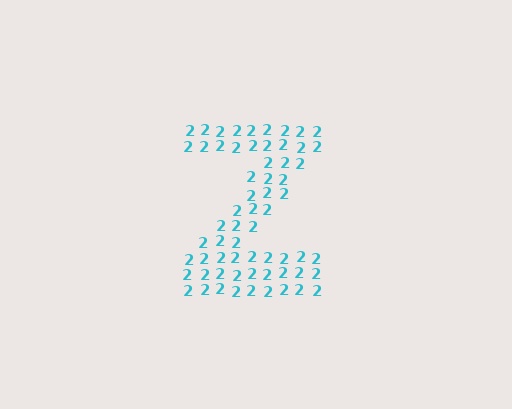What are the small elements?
The small elements are digit 2's.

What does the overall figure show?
The overall figure shows the letter Z.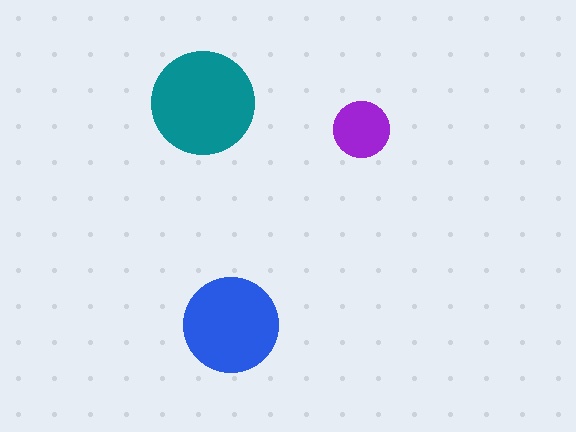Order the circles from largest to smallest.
the teal one, the blue one, the purple one.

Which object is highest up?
The teal circle is topmost.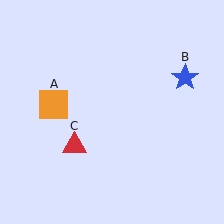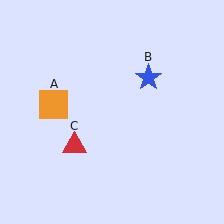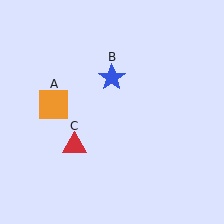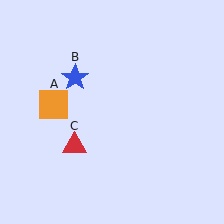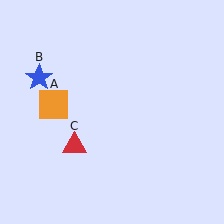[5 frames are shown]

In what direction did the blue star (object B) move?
The blue star (object B) moved left.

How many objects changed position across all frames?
1 object changed position: blue star (object B).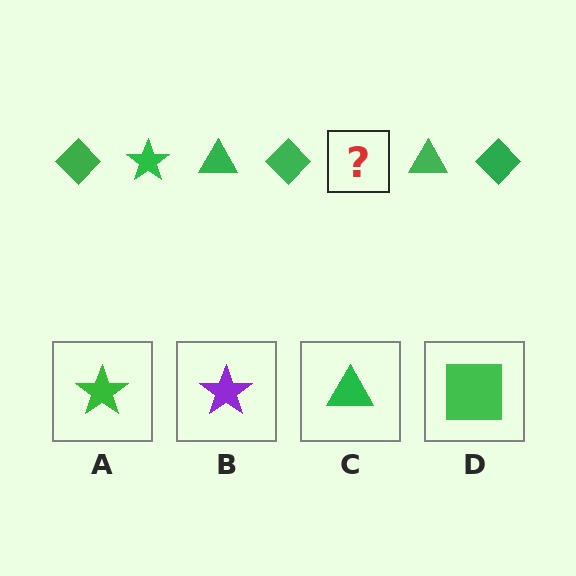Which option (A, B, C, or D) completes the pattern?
A.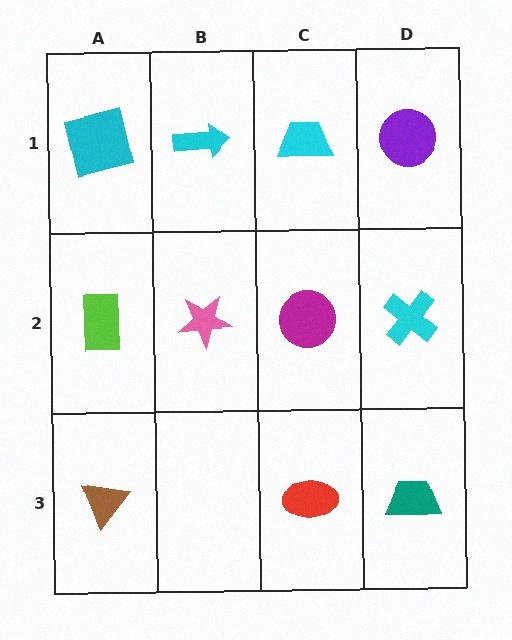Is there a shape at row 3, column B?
No, that cell is empty.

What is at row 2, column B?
A pink star.